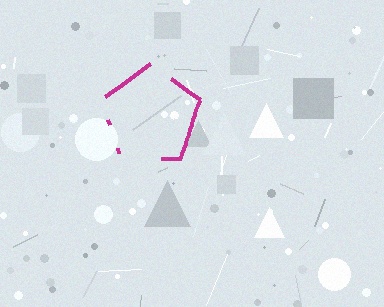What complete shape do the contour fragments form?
The contour fragments form a pentagon.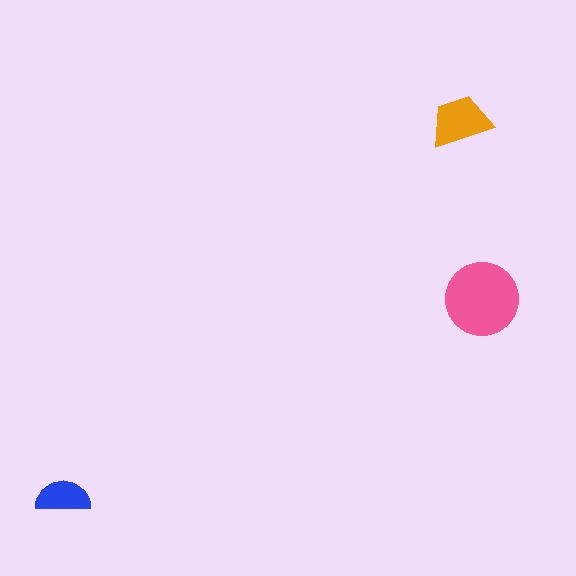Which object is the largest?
The pink circle.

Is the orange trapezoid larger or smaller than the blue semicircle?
Larger.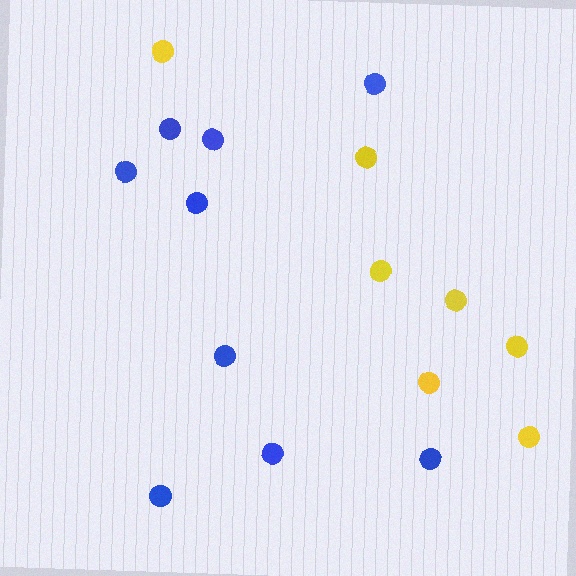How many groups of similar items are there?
There are 2 groups: one group of blue circles (9) and one group of yellow circles (7).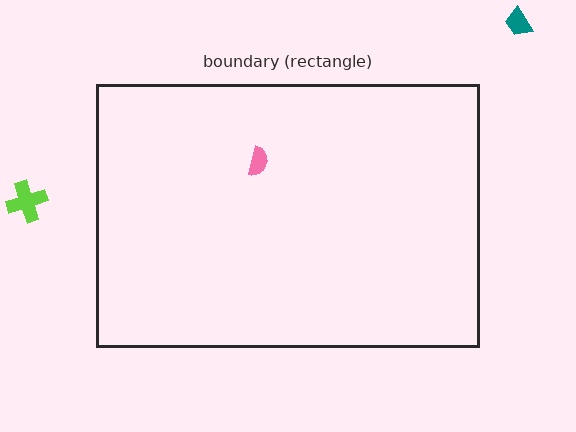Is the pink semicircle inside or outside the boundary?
Inside.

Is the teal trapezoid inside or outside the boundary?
Outside.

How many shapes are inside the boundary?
1 inside, 2 outside.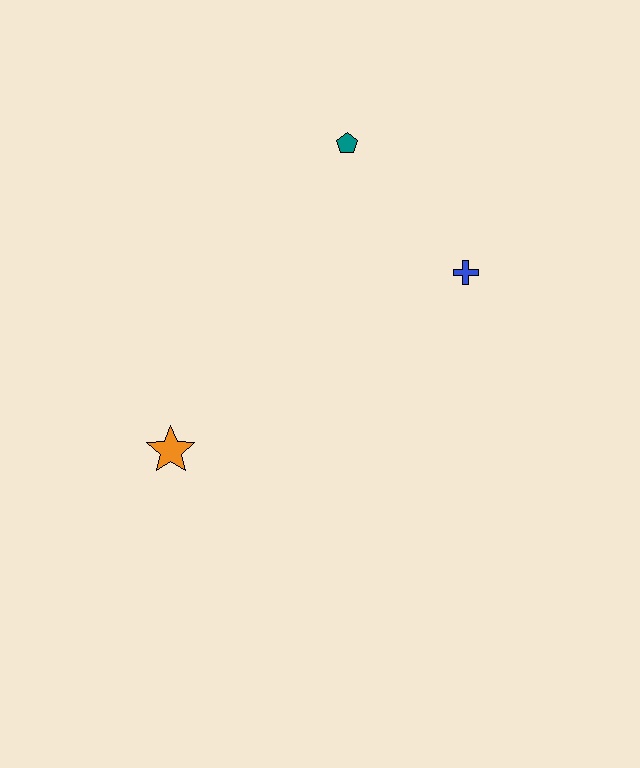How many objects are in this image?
There are 3 objects.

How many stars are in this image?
There is 1 star.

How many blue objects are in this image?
There is 1 blue object.